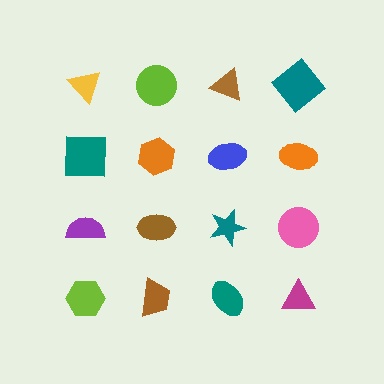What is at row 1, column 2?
A lime circle.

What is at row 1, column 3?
A brown triangle.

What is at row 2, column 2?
An orange hexagon.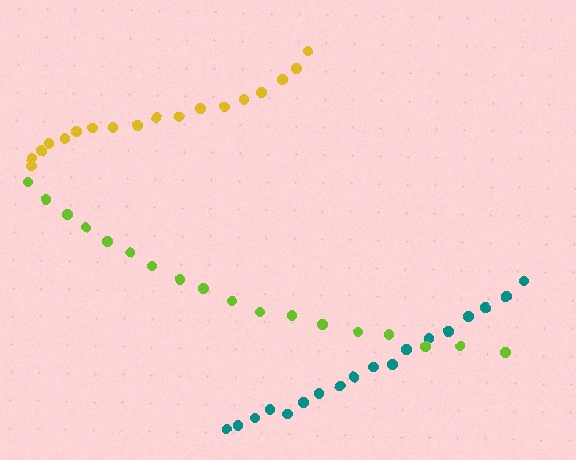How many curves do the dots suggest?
There are 3 distinct paths.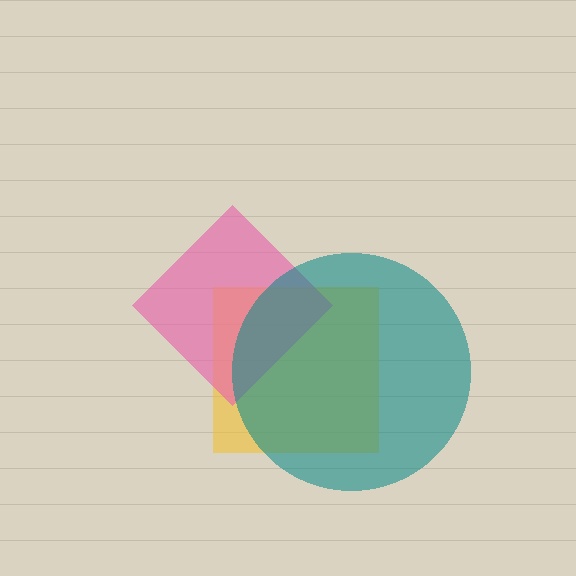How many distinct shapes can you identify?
There are 3 distinct shapes: a yellow square, a pink diamond, a teal circle.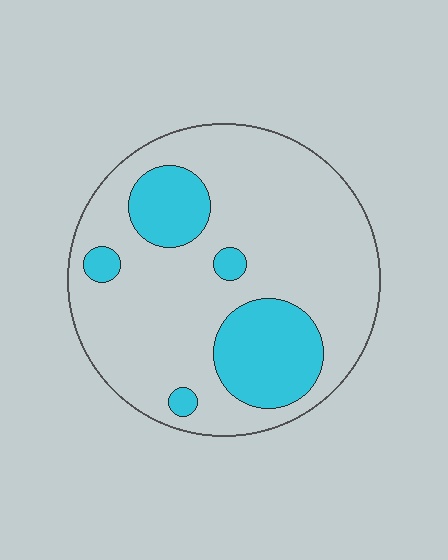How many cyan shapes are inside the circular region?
5.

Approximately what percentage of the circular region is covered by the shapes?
Approximately 25%.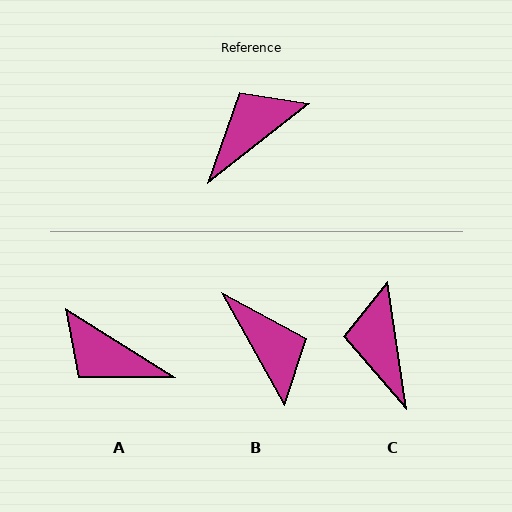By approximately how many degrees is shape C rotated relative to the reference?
Approximately 60 degrees counter-clockwise.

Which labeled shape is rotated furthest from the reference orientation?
A, about 110 degrees away.